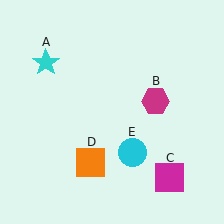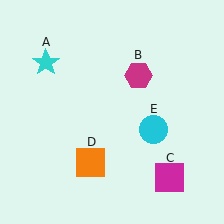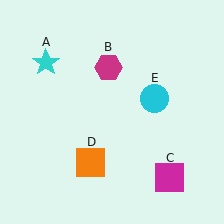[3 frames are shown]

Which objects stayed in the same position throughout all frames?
Cyan star (object A) and magenta square (object C) and orange square (object D) remained stationary.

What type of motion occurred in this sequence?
The magenta hexagon (object B), cyan circle (object E) rotated counterclockwise around the center of the scene.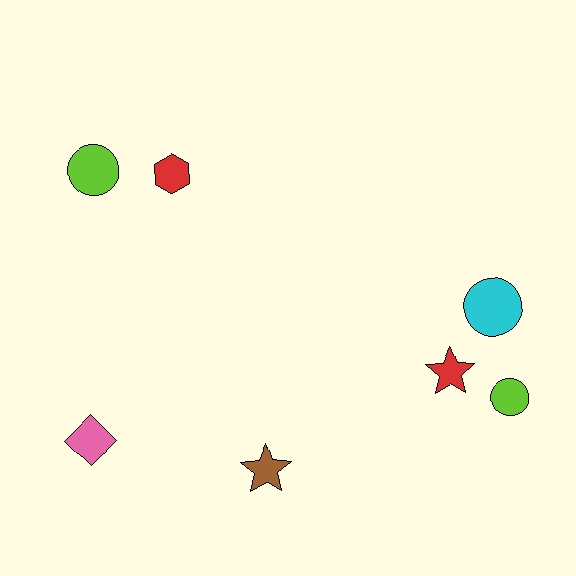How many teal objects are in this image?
There are no teal objects.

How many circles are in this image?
There are 3 circles.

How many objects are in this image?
There are 7 objects.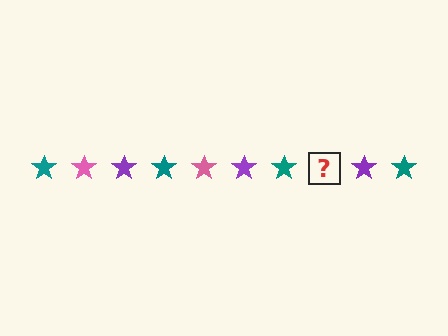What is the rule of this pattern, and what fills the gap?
The rule is that the pattern cycles through teal, pink, purple stars. The gap should be filled with a pink star.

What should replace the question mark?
The question mark should be replaced with a pink star.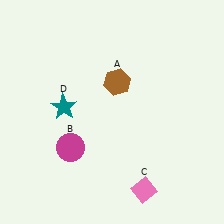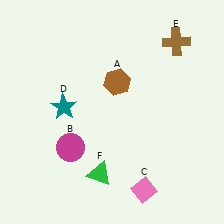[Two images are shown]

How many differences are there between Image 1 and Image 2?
There are 2 differences between the two images.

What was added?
A brown cross (E), a green triangle (F) were added in Image 2.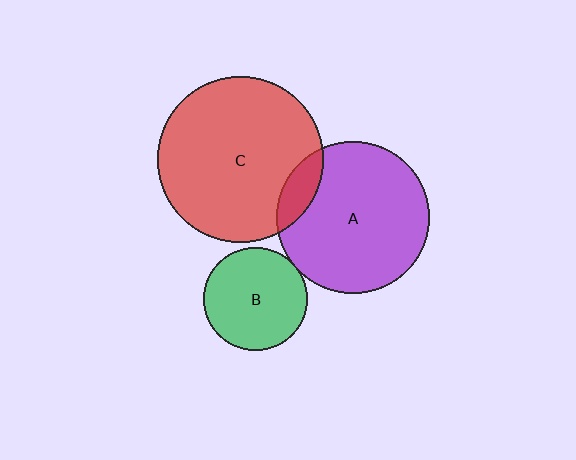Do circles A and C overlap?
Yes.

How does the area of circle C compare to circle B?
Approximately 2.6 times.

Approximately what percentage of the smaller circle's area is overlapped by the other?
Approximately 10%.